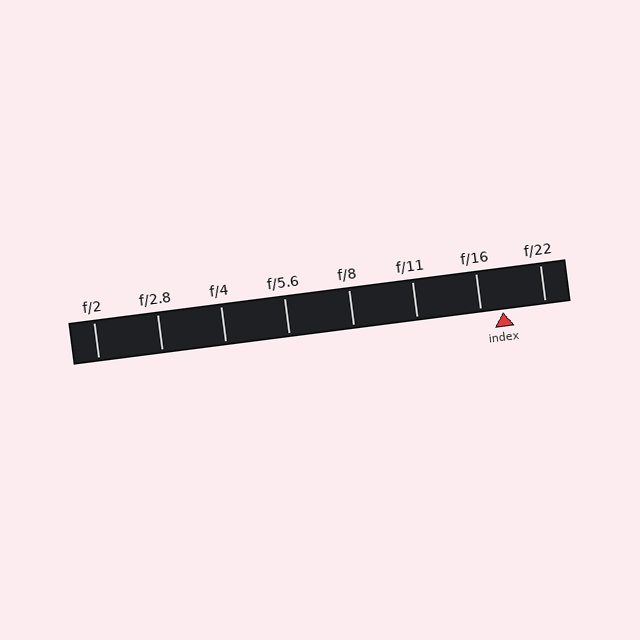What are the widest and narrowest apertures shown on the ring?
The widest aperture shown is f/2 and the narrowest is f/22.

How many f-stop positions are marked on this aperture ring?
There are 8 f-stop positions marked.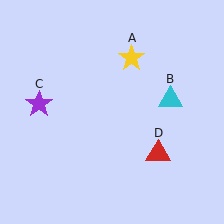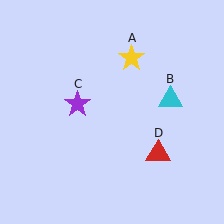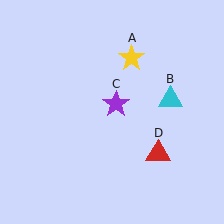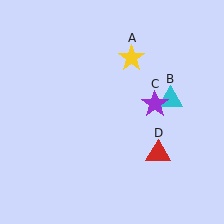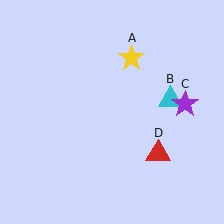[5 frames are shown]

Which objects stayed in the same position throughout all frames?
Yellow star (object A) and cyan triangle (object B) and red triangle (object D) remained stationary.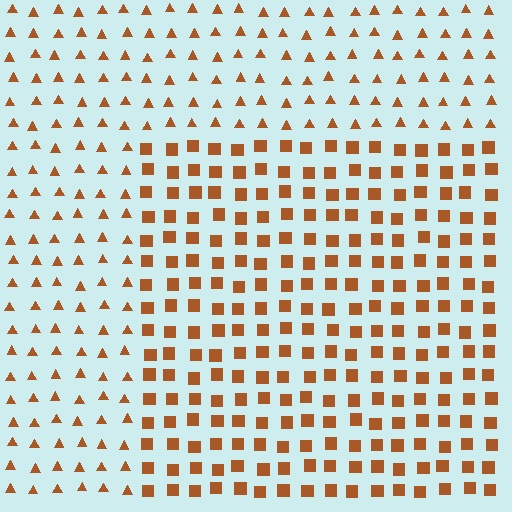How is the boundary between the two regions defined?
The boundary is defined by a change in element shape: squares inside vs. triangles outside. All elements share the same color and spacing.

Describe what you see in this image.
The image is filled with small brown elements arranged in a uniform grid. A rectangle-shaped region contains squares, while the surrounding area contains triangles. The boundary is defined purely by the change in element shape.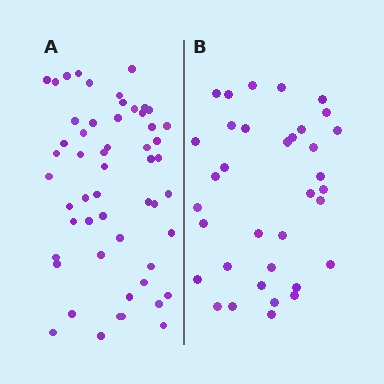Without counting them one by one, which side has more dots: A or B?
Region A (the left region) has more dots.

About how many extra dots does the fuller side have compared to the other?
Region A has approximately 20 more dots than region B.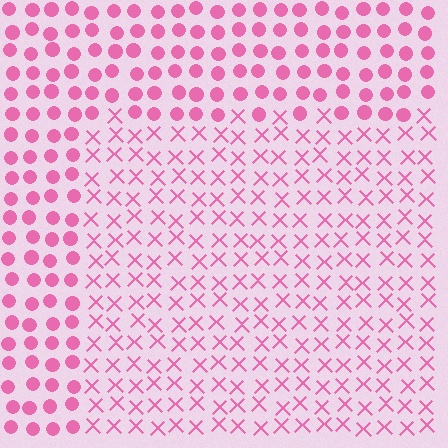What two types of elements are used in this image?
The image uses X marks inside the rectangle region and circles outside it.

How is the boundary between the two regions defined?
The boundary is defined by a change in element shape: X marks inside vs. circles outside. All elements share the same color and spacing.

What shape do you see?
I see a rectangle.